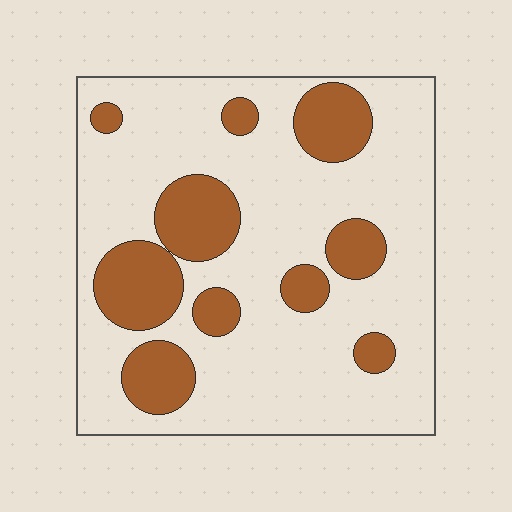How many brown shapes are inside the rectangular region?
10.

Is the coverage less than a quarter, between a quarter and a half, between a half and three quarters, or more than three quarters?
Less than a quarter.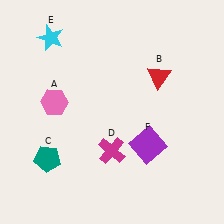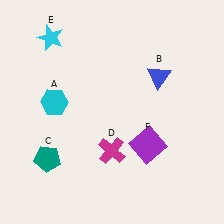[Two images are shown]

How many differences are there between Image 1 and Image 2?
There are 2 differences between the two images.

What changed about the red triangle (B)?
In Image 1, B is red. In Image 2, it changed to blue.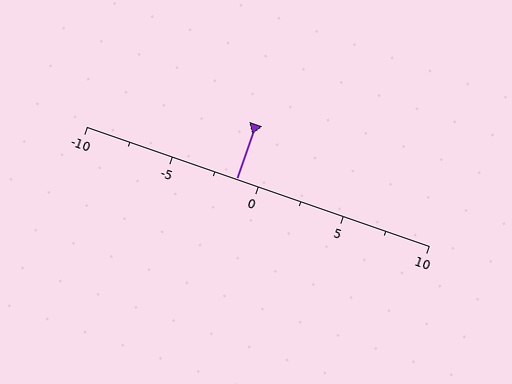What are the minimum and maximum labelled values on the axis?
The axis runs from -10 to 10.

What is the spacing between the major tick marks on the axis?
The major ticks are spaced 5 apart.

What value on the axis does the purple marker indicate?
The marker indicates approximately -1.2.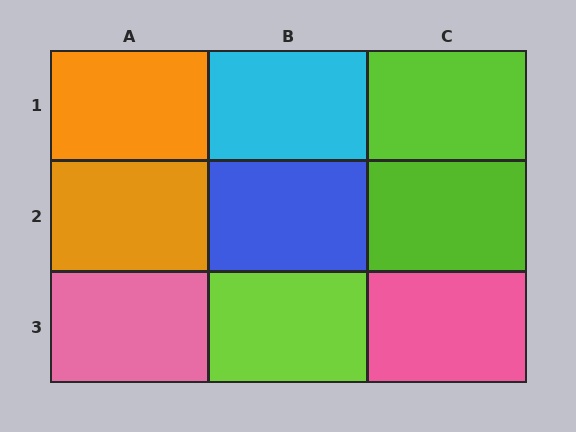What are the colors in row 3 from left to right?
Pink, lime, pink.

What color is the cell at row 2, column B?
Blue.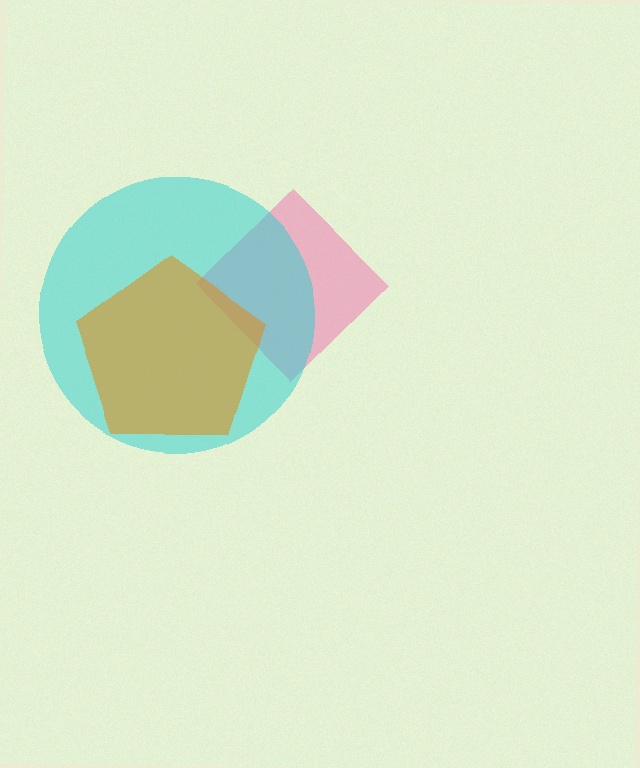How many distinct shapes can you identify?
There are 3 distinct shapes: a pink diamond, a cyan circle, an orange pentagon.